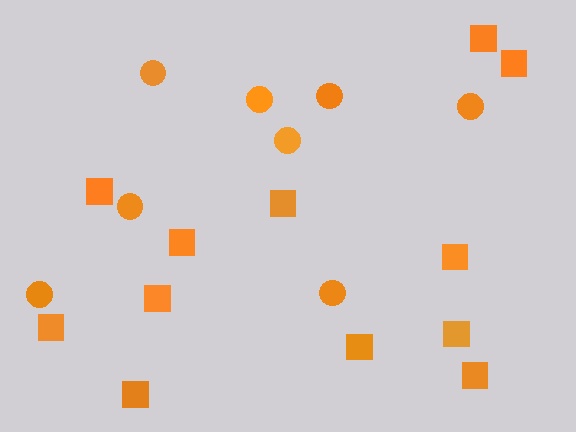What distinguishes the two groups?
There are 2 groups: one group of circles (8) and one group of squares (12).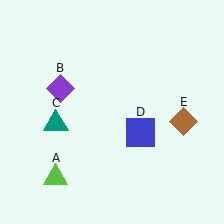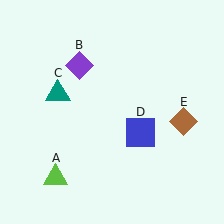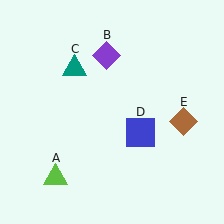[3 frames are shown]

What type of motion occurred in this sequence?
The purple diamond (object B), teal triangle (object C) rotated clockwise around the center of the scene.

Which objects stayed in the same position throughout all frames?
Lime triangle (object A) and blue square (object D) and brown diamond (object E) remained stationary.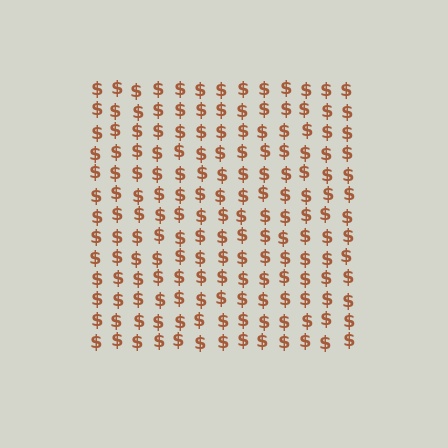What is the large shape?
The large shape is a square.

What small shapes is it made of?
It is made of small dollar signs.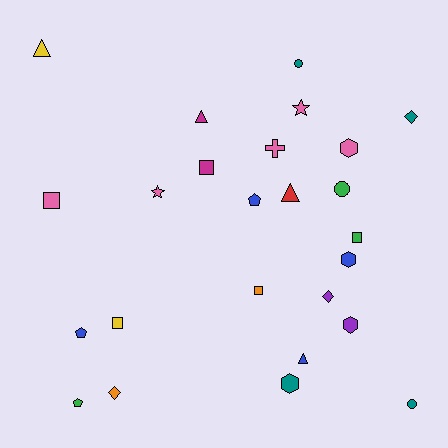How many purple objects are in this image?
There are 2 purple objects.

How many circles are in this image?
There are 3 circles.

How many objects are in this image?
There are 25 objects.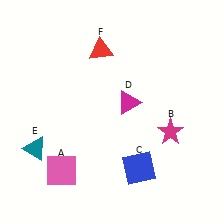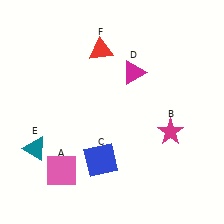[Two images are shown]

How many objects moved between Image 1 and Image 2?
2 objects moved between the two images.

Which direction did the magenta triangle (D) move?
The magenta triangle (D) moved up.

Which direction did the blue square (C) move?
The blue square (C) moved left.